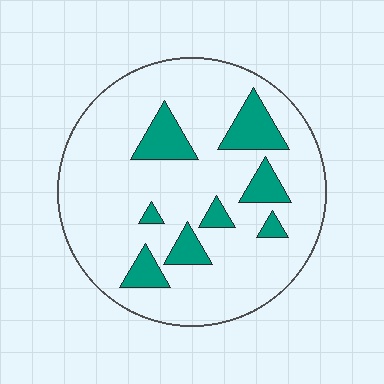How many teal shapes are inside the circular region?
8.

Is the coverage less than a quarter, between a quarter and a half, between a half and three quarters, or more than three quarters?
Less than a quarter.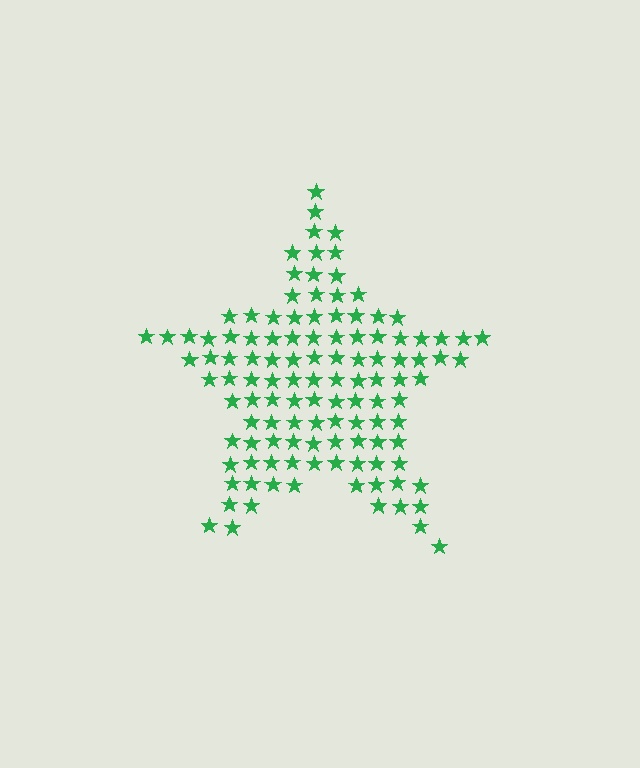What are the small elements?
The small elements are stars.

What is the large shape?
The large shape is a star.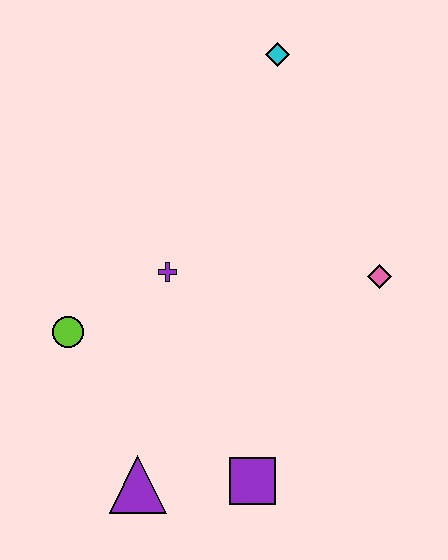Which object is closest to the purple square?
The purple triangle is closest to the purple square.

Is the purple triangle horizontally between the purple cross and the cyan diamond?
No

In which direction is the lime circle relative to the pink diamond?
The lime circle is to the left of the pink diamond.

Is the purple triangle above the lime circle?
No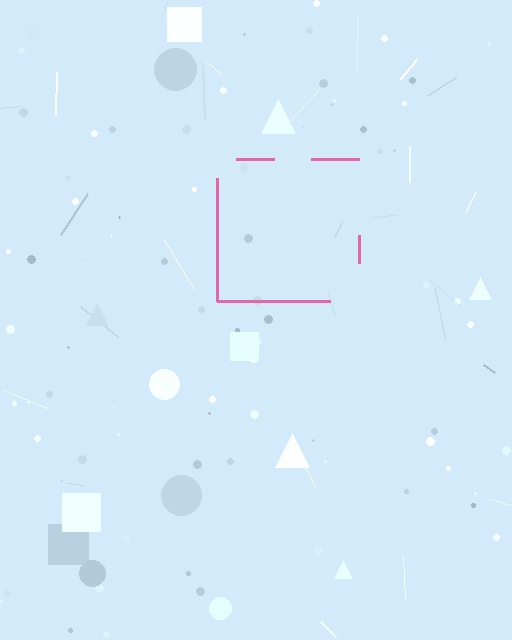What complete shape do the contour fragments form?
The contour fragments form a square.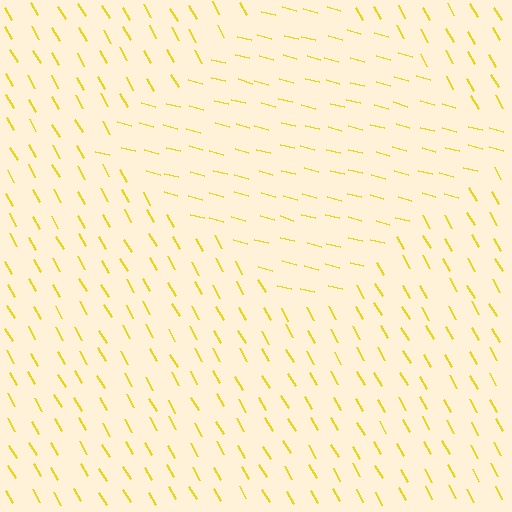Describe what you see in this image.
The image is filled with small yellow line segments. A diamond region in the image has lines oriented differently from the surrounding lines, creating a visible texture boundary.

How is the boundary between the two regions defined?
The boundary is defined purely by a change in line orientation (approximately 45 degrees difference). All lines are the same color and thickness.